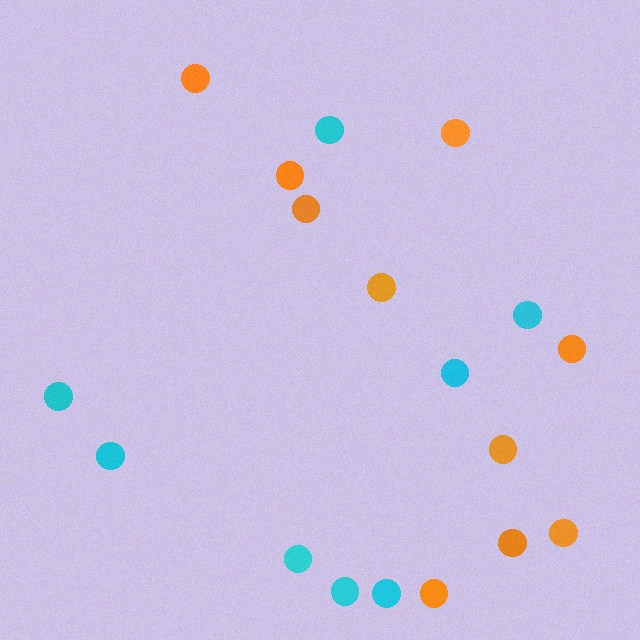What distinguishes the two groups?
There are 2 groups: one group of cyan circles (8) and one group of orange circles (10).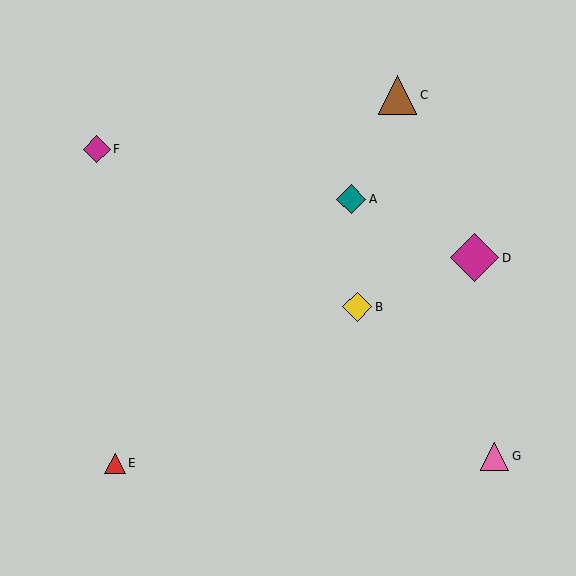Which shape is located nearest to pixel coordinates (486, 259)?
The magenta diamond (labeled D) at (475, 258) is nearest to that location.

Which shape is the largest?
The magenta diamond (labeled D) is the largest.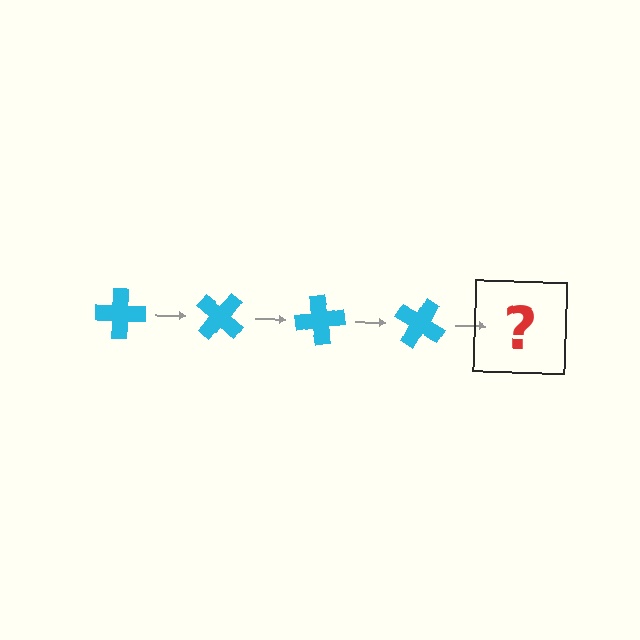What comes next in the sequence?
The next element should be a cyan cross rotated 160 degrees.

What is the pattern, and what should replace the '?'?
The pattern is that the cross rotates 40 degrees each step. The '?' should be a cyan cross rotated 160 degrees.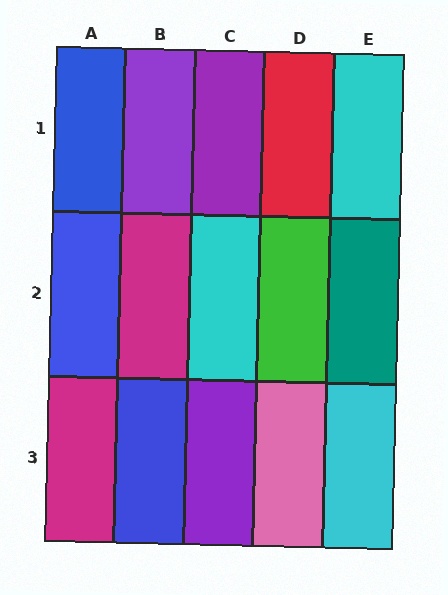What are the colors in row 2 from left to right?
Blue, magenta, cyan, green, teal.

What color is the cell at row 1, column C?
Purple.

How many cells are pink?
1 cell is pink.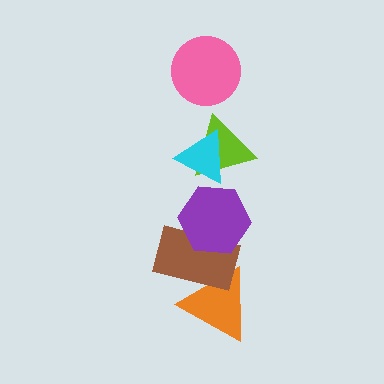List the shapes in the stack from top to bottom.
From top to bottom: the pink circle, the cyan triangle, the lime triangle, the purple hexagon, the brown rectangle, the orange triangle.